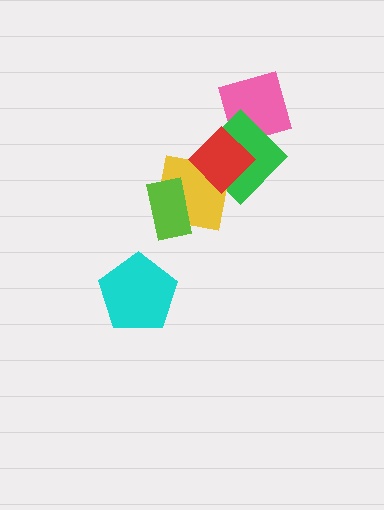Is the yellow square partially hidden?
Yes, it is partially covered by another shape.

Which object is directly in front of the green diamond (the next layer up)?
The yellow square is directly in front of the green diamond.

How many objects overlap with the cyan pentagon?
0 objects overlap with the cyan pentagon.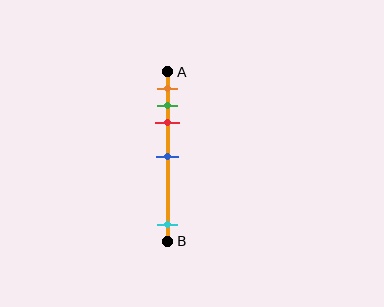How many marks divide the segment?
There are 5 marks dividing the segment.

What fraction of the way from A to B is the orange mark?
The orange mark is approximately 10% (0.1) of the way from A to B.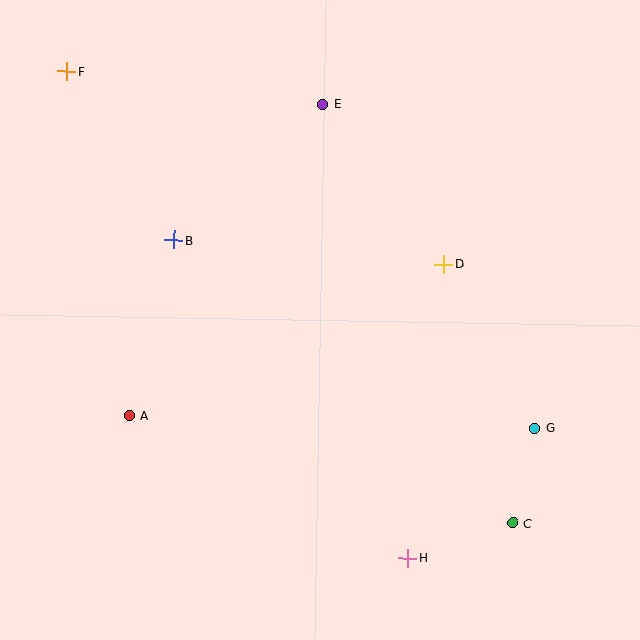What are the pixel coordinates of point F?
Point F is at (67, 71).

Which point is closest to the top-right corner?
Point D is closest to the top-right corner.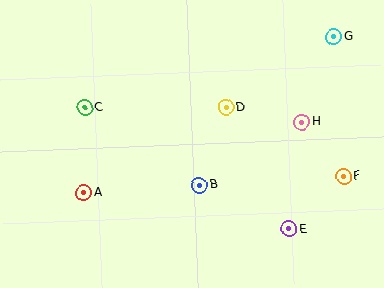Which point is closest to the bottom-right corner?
Point E is closest to the bottom-right corner.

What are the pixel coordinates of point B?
Point B is at (199, 185).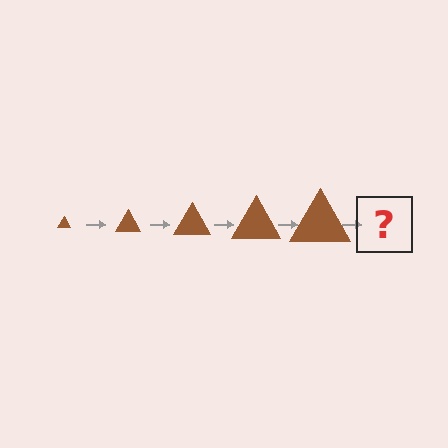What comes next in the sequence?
The next element should be a brown triangle, larger than the previous one.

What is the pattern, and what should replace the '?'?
The pattern is that the triangle gets progressively larger each step. The '?' should be a brown triangle, larger than the previous one.